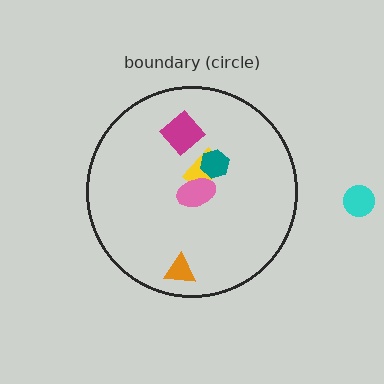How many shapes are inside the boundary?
5 inside, 1 outside.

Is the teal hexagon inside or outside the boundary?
Inside.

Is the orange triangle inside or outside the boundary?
Inside.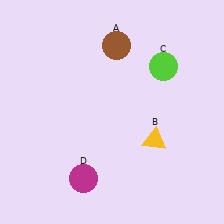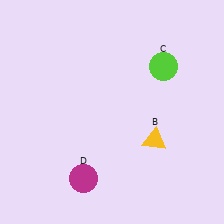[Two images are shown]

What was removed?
The brown circle (A) was removed in Image 2.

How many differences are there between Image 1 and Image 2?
There is 1 difference between the two images.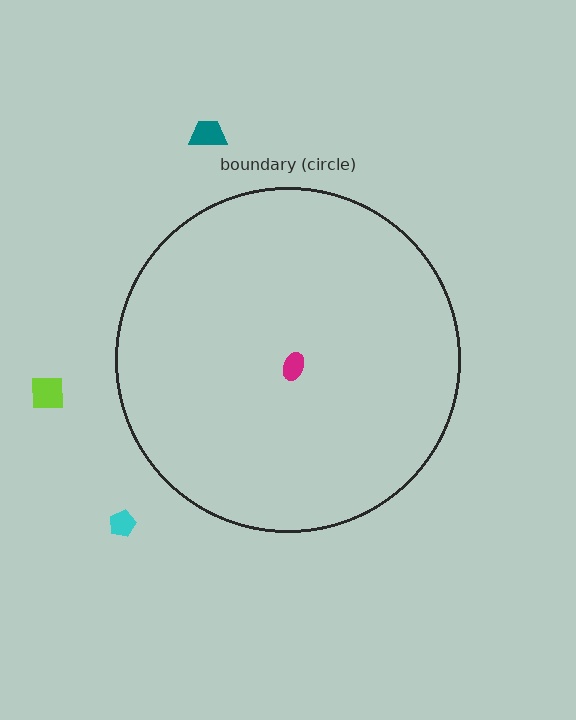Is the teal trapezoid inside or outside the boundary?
Outside.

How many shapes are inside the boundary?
1 inside, 3 outside.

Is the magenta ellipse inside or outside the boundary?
Inside.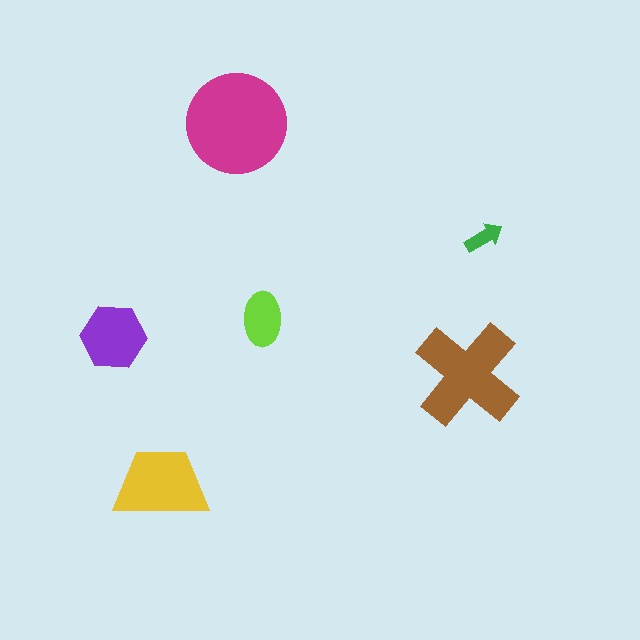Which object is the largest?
The magenta circle.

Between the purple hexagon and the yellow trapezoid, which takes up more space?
The yellow trapezoid.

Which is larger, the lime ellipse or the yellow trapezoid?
The yellow trapezoid.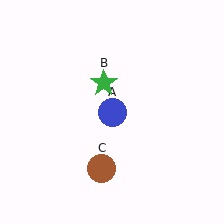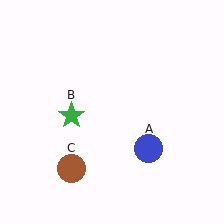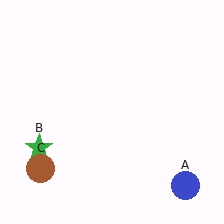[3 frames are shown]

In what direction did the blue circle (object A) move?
The blue circle (object A) moved down and to the right.